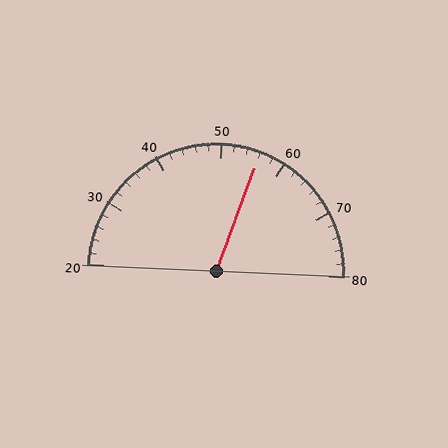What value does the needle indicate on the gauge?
The needle indicates approximately 56.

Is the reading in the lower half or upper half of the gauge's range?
The reading is in the upper half of the range (20 to 80).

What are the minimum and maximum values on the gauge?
The gauge ranges from 20 to 80.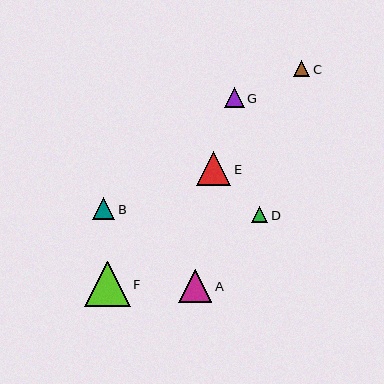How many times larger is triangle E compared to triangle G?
Triangle E is approximately 1.7 times the size of triangle G.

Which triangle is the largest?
Triangle F is the largest with a size of approximately 46 pixels.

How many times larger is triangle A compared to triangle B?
Triangle A is approximately 1.5 times the size of triangle B.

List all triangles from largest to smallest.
From largest to smallest: F, E, A, B, G, C, D.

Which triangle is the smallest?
Triangle D is the smallest with a size of approximately 16 pixels.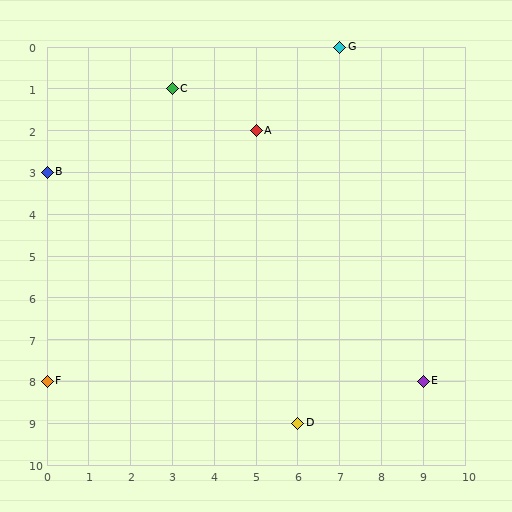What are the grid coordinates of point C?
Point C is at grid coordinates (3, 1).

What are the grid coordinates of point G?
Point G is at grid coordinates (7, 0).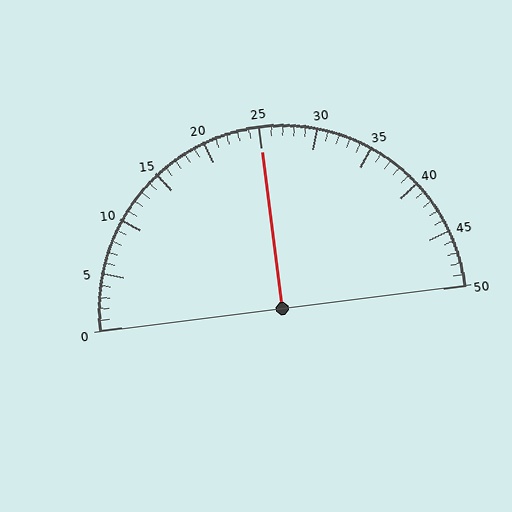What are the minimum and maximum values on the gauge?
The gauge ranges from 0 to 50.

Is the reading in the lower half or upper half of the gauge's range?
The reading is in the upper half of the range (0 to 50).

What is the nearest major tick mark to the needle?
The nearest major tick mark is 25.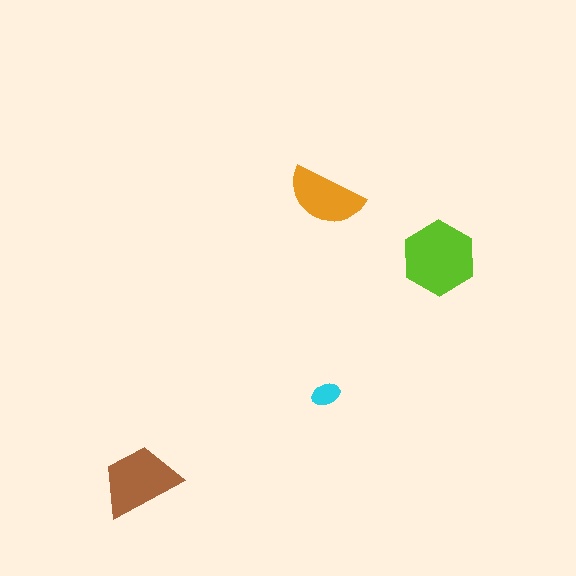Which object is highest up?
The orange semicircle is topmost.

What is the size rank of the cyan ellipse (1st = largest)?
4th.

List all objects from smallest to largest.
The cyan ellipse, the orange semicircle, the brown trapezoid, the lime hexagon.